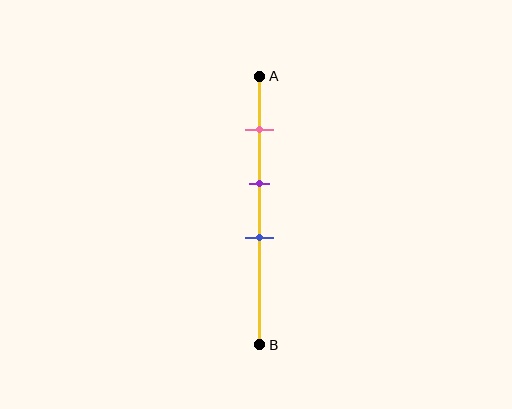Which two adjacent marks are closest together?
The purple and blue marks are the closest adjacent pair.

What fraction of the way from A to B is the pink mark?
The pink mark is approximately 20% (0.2) of the way from A to B.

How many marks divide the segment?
There are 3 marks dividing the segment.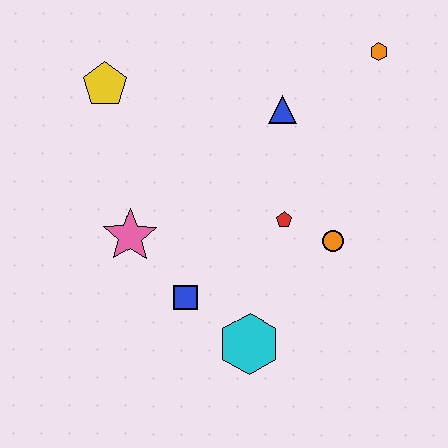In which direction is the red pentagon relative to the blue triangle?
The red pentagon is below the blue triangle.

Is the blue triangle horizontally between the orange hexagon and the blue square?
Yes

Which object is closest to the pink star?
The blue square is closest to the pink star.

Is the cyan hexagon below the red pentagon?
Yes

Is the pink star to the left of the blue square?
Yes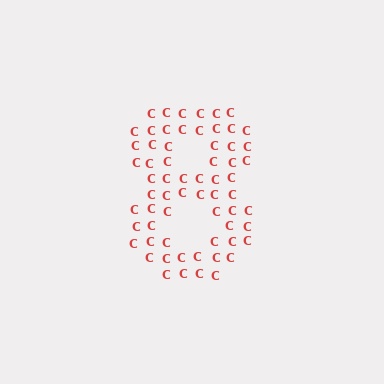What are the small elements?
The small elements are letter C's.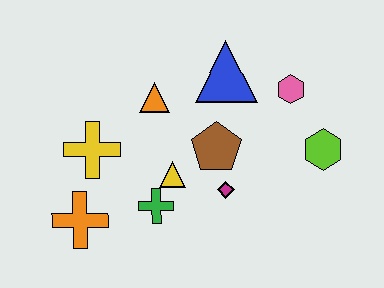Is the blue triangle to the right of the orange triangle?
Yes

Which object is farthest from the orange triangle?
The lime hexagon is farthest from the orange triangle.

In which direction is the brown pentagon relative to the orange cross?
The brown pentagon is to the right of the orange cross.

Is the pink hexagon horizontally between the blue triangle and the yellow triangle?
No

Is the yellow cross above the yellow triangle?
Yes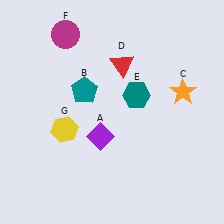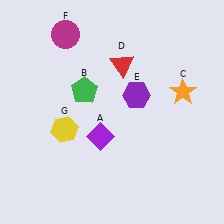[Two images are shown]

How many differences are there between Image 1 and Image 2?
There are 2 differences between the two images.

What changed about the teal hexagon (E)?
In Image 1, E is teal. In Image 2, it changed to purple.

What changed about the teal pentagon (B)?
In Image 1, B is teal. In Image 2, it changed to green.